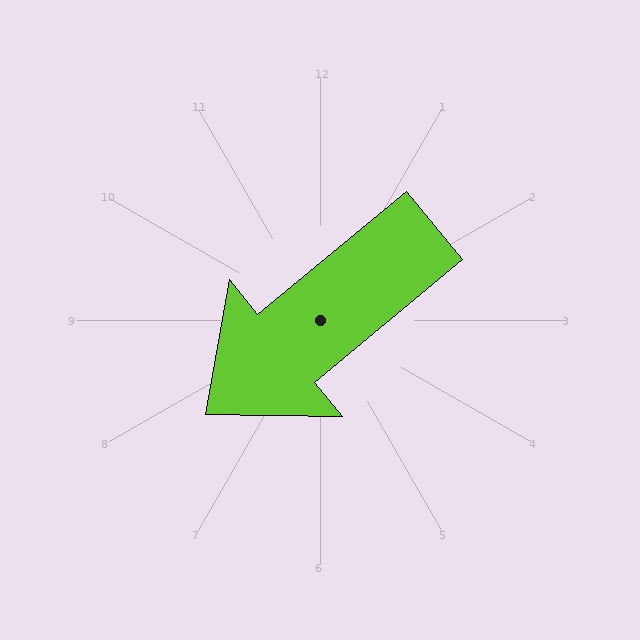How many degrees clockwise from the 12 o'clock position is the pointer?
Approximately 230 degrees.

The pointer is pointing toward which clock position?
Roughly 8 o'clock.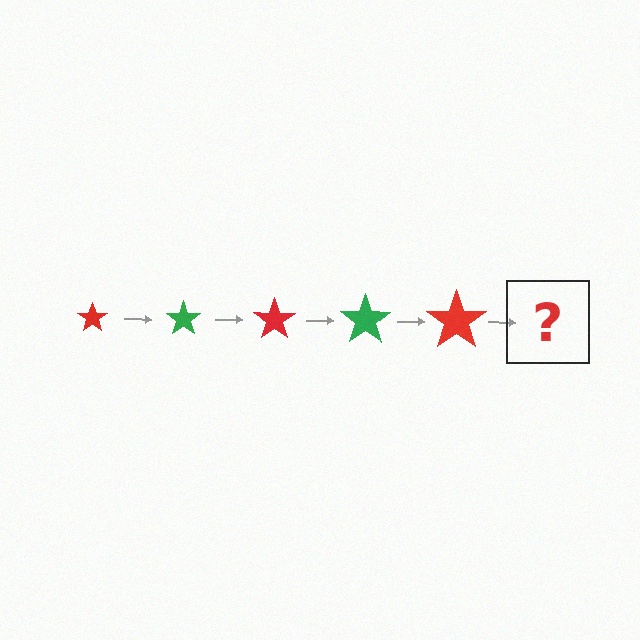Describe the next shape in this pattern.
It should be a green star, larger than the previous one.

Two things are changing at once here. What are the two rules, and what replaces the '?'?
The two rules are that the star grows larger each step and the color cycles through red and green. The '?' should be a green star, larger than the previous one.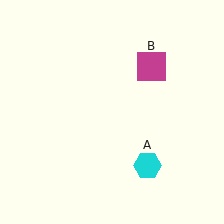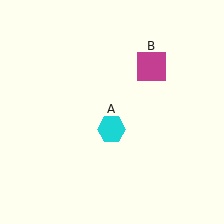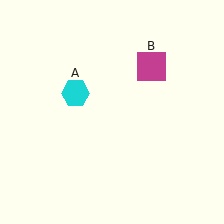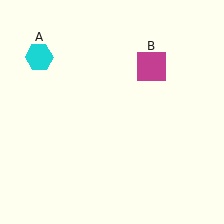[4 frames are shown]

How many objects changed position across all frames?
1 object changed position: cyan hexagon (object A).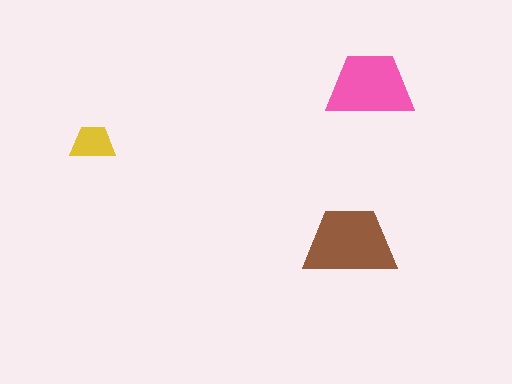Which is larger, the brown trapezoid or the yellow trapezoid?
The brown one.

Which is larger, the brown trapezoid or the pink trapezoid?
The brown one.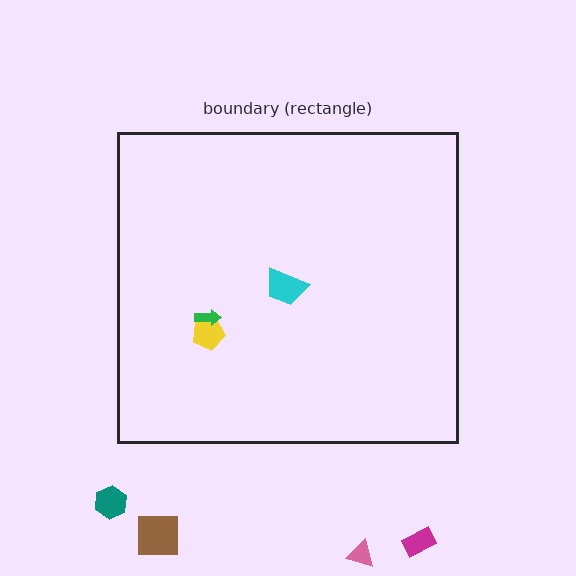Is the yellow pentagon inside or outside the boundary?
Inside.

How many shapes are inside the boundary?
3 inside, 4 outside.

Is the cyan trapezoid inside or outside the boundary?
Inside.